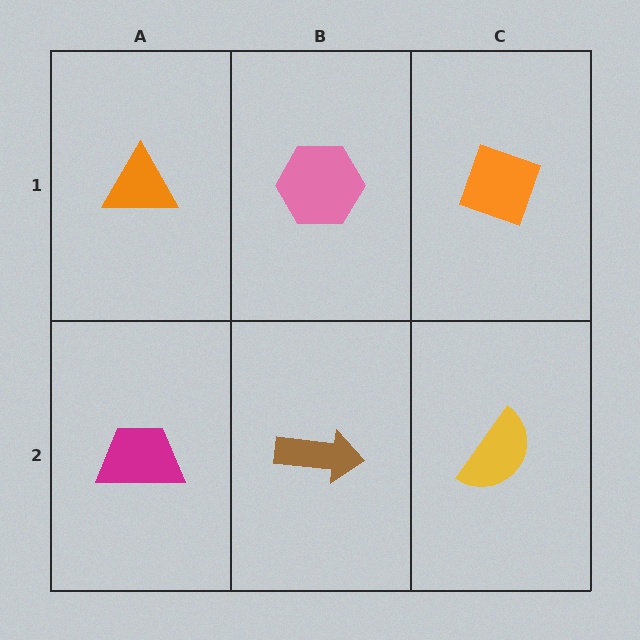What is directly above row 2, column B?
A pink hexagon.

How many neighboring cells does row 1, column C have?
2.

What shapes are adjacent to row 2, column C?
An orange diamond (row 1, column C), a brown arrow (row 2, column B).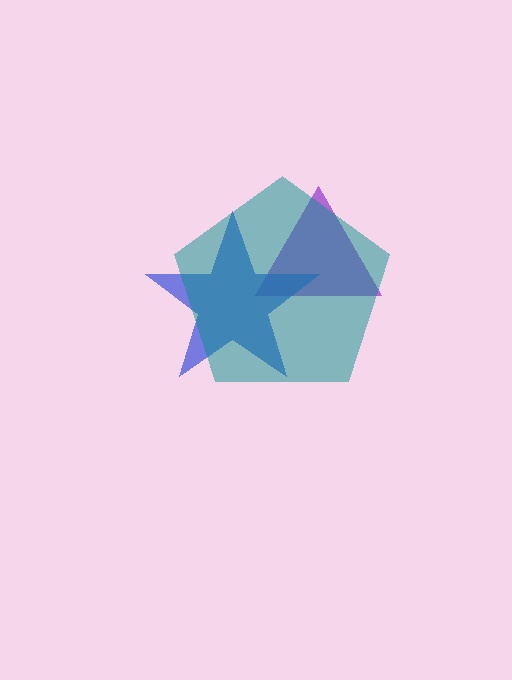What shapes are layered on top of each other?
The layered shapes are: a purple triangle, a blue star, a teal pentagon.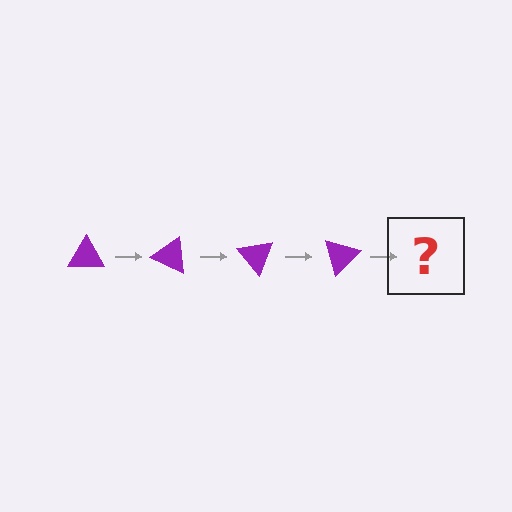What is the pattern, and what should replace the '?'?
The pattern is that the triangle rotates 25 degrees each step. The '?' should be a purple triangle rotated 100 degrees.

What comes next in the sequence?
The next element should be a purple triangle rotated 100 degrees.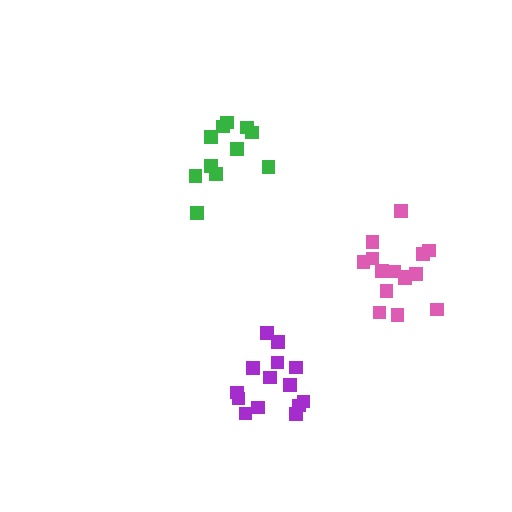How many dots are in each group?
Group 1: 14 dots, Group 2: 11 dots, Group 3: 15 dots (40 total).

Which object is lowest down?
The purple cluster is bottommost.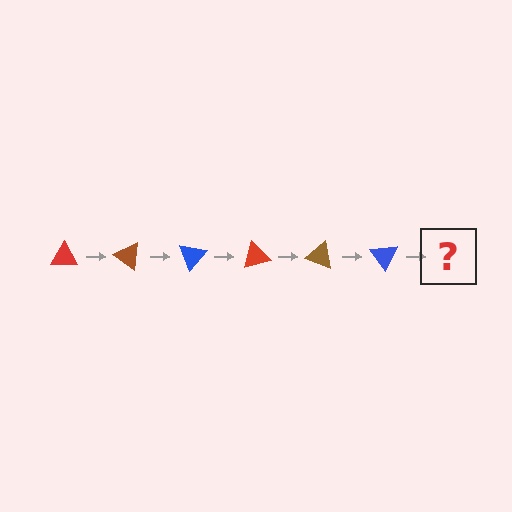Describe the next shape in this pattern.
It should be a red triangle, rotated 210 degrees from the start.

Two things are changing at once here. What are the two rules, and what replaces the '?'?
The two rules are that it rotates 35 degrees each step and the color cycles through red, brown, and blue. The '?' should be a red triangle, rotated 210 degrees from the start.